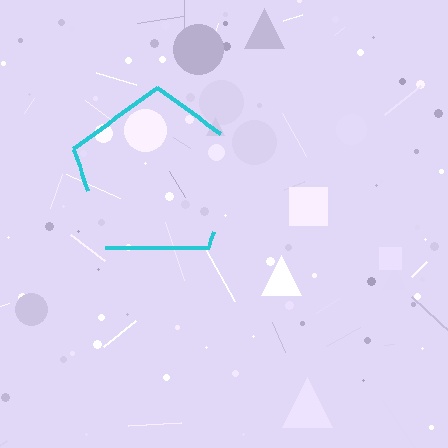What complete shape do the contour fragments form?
The contour fragments form a pentagon.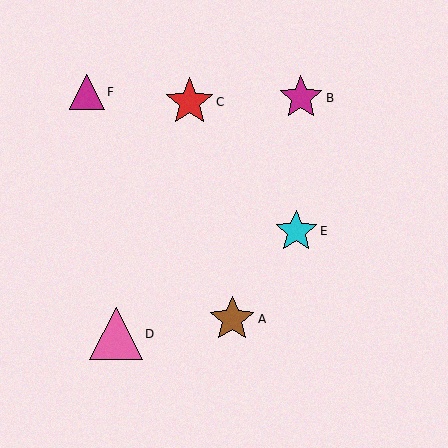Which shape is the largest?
The pink triangle (labeled D) is the largest.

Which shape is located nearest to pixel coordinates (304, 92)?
The magenta star (labeled B) at (301, 98) is nearest to that location.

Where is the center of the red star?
The center of the red star is at (189, 102).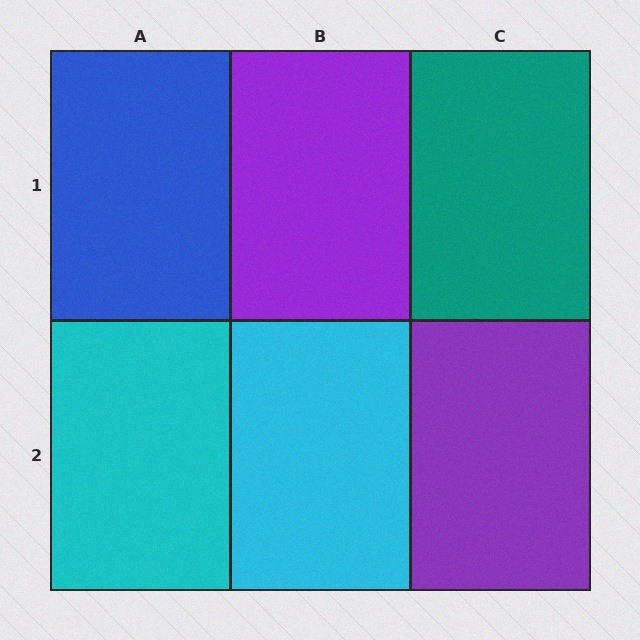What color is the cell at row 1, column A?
Blue.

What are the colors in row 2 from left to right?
Cyan, cyan, purple.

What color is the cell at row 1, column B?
Purple.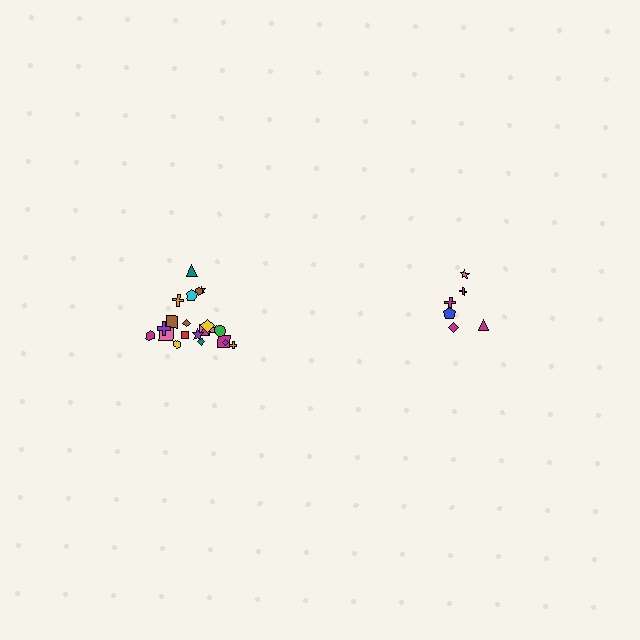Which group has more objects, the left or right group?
The left group.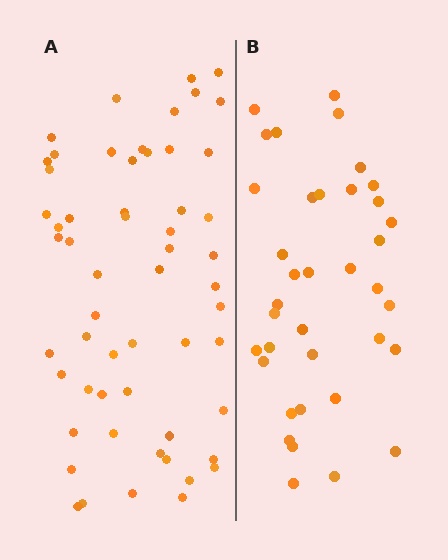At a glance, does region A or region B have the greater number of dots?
Region A (the left region) has more dots.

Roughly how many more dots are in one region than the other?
Region A has approximately 20 more dots than region B.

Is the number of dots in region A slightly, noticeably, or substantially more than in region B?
Region A has substantially more. The ratio is roughly 1.5 to 1.